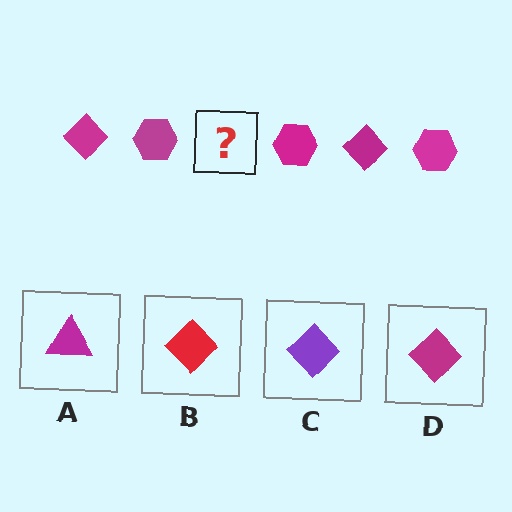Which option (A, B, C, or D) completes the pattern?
D.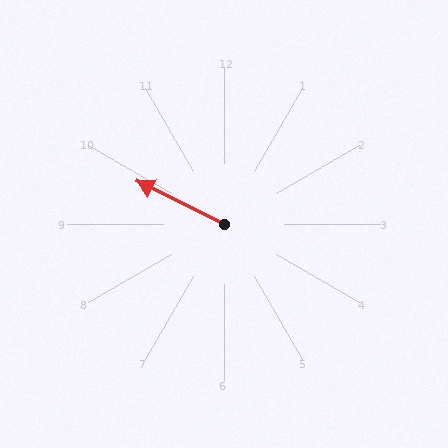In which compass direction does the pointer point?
Northwest.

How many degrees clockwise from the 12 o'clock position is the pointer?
Approximately 296 degrees.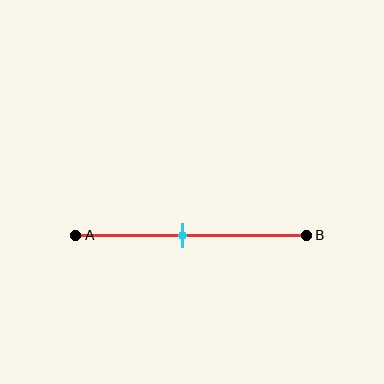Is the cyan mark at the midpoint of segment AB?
No, the mark is at about 45% from A, not at the 50% midpoint.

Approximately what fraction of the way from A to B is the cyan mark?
The cyan mark is approximately 45% of the way from A to B.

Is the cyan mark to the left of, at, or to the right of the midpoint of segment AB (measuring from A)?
The cyan mark is to the left of the midpoint of segment AB.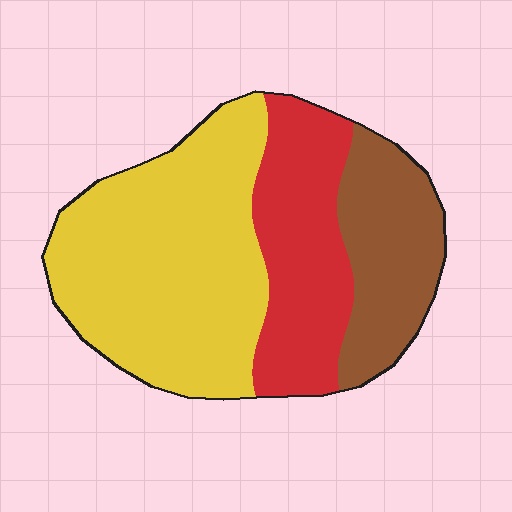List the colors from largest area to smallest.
From largest to smallest: yellow, red, brown.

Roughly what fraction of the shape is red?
Red takes up about one quarter (1/4) of the shape.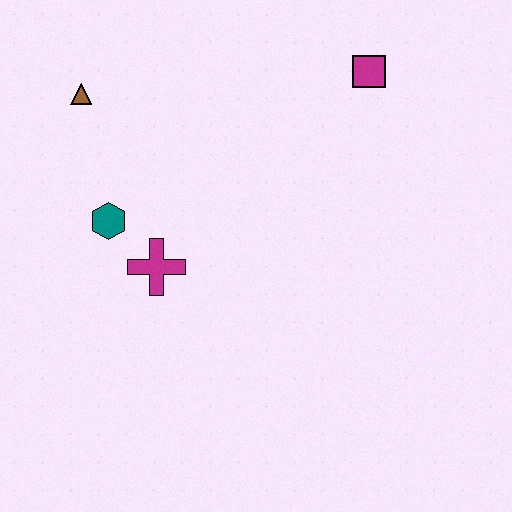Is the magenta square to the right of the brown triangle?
Yes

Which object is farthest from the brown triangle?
The magenta square is farthest from the brown triangle.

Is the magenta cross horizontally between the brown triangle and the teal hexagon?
No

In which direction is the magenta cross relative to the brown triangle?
The magenta cross is below the brown triangle.